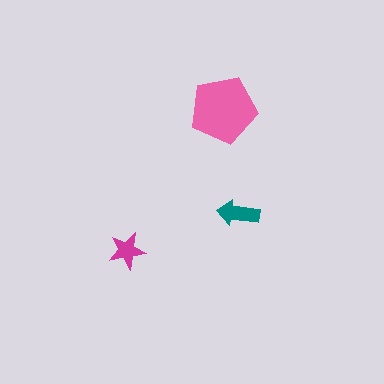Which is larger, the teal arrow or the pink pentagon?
The pink pentagon.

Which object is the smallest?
The magenta star.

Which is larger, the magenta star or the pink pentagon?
The pink pentagon.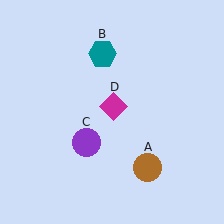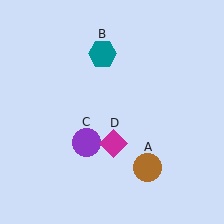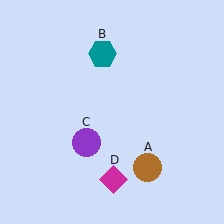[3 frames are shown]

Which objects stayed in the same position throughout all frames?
Brown circle (object A) and teal hexagon (object B) and purple circle (object C) remained stationary.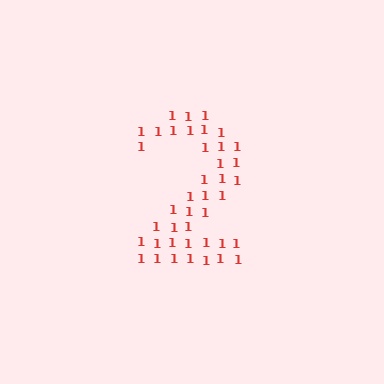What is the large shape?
The large shape is the digit 2.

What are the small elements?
The small elements are digit 1's.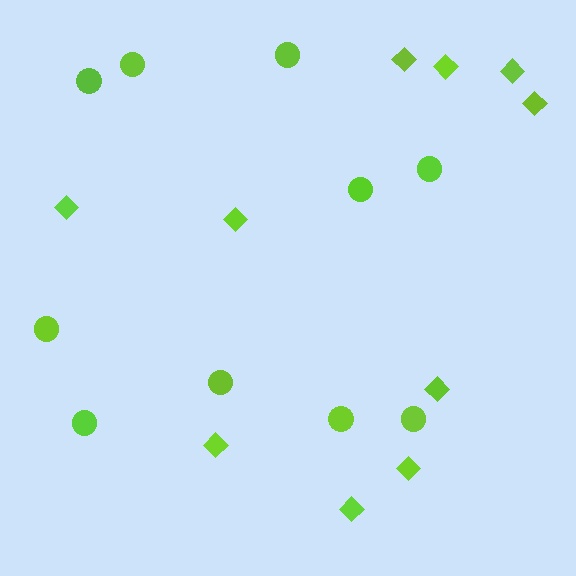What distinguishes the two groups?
There are 2 groups: one group of diamonds (10) and one group of circles (10).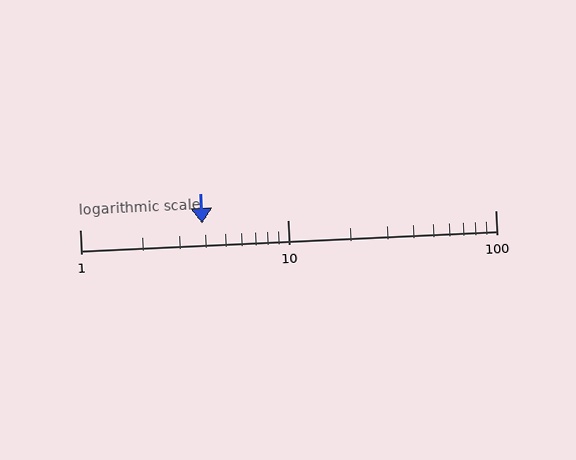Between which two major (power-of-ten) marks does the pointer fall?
The pointer is between 1 and 10.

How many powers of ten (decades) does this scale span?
The scale spans 2 decades, from 1 to 100.